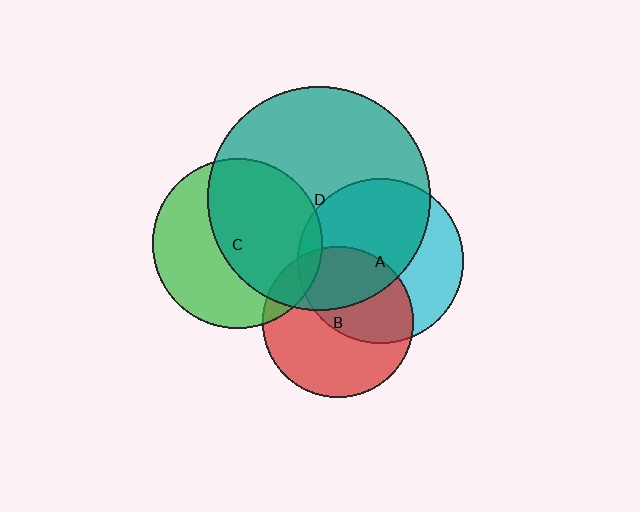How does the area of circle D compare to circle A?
Approximately 1.8 times.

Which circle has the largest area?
Circle D (teal).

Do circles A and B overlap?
Yes.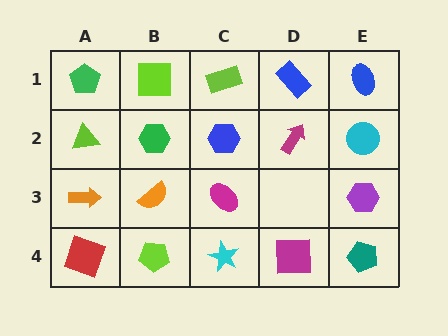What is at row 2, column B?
A green hexagon.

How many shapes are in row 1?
5 shapes.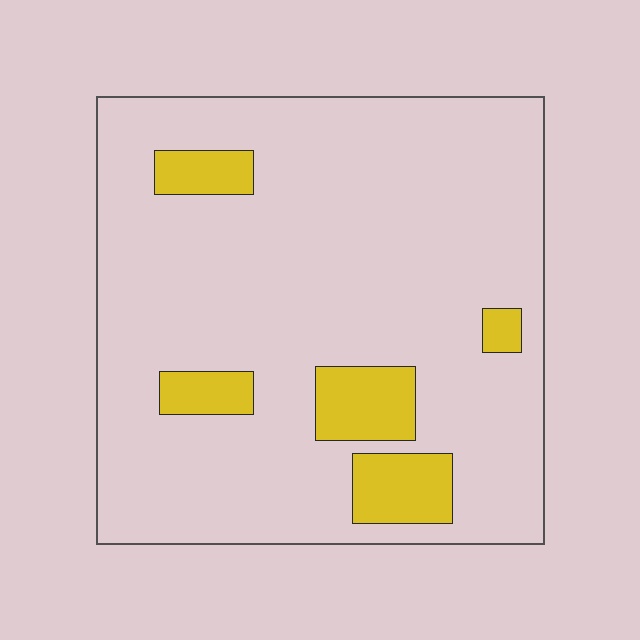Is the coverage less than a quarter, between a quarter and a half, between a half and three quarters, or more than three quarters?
Less than a quarter.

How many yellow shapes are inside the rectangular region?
5.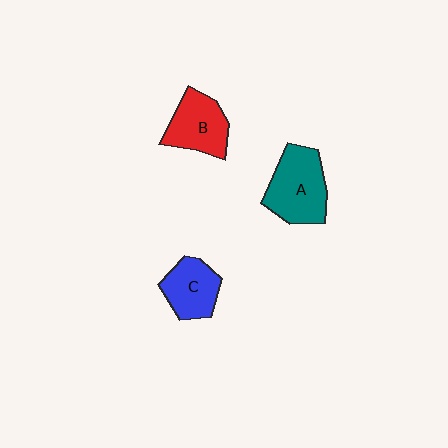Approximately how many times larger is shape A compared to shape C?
Approximately 1.4 times.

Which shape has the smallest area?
Shape C (blue).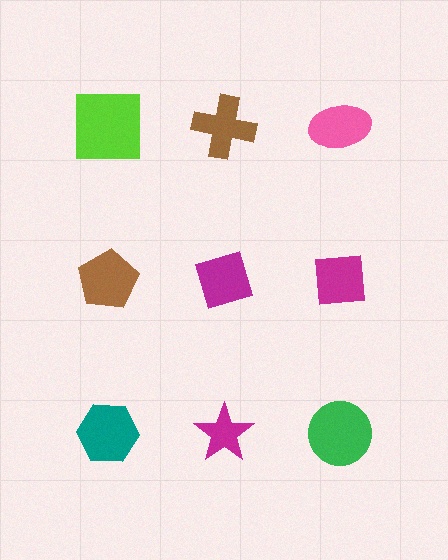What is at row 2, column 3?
A magenta square.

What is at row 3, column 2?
A magenta star.